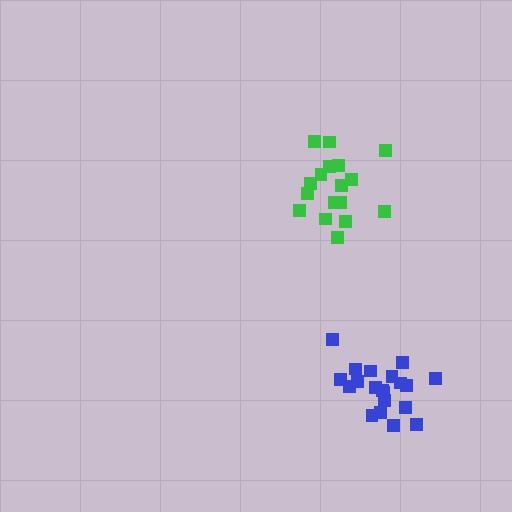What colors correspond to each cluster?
The clusters are colored: blue, green.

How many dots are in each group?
Group 1: 20 dots, Group 2: 17 dots (37 total).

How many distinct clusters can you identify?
There are 2 distinct clusters.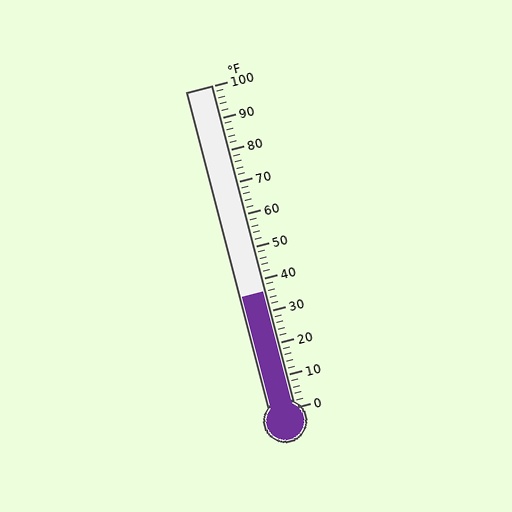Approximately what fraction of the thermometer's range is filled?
The thermometer is filled to approximately 35% of its range.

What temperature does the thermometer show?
The thermometer shows approximately 36°F.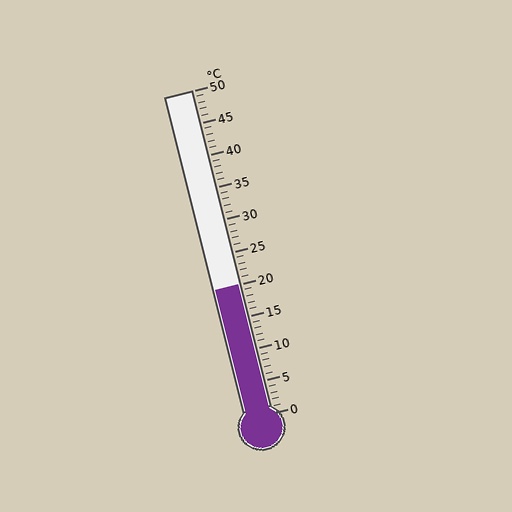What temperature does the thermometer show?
The thermometer shows approximately 20°C.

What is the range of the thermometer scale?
The thermometer scale ranges from 0°C to 50°C.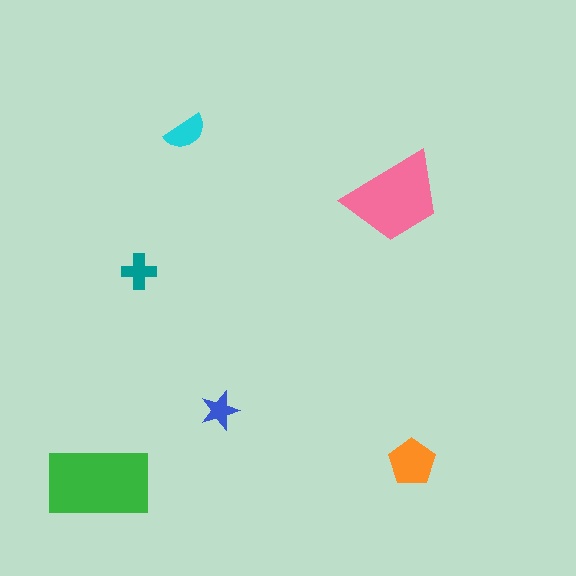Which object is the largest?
The green rectangle.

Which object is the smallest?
The blue star.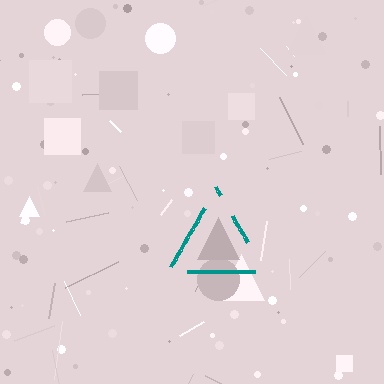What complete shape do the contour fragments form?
The contour fragments form a triangle.